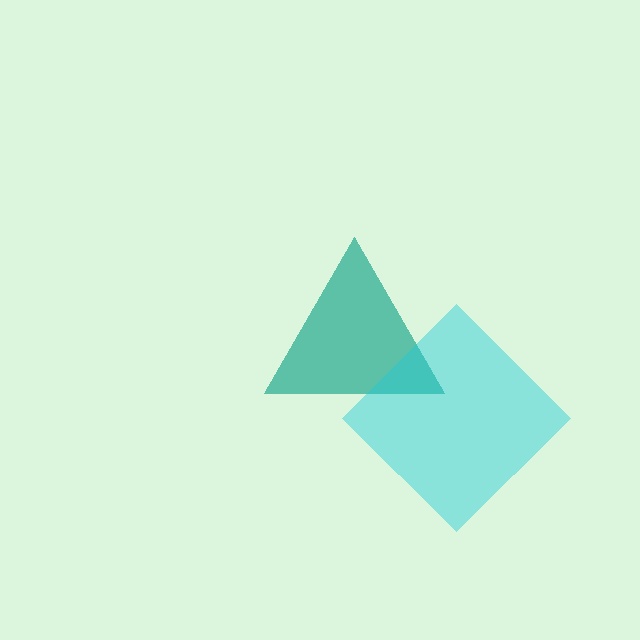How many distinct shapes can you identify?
There are 2 distinct shapes: a teal triangle, a cyan diamond.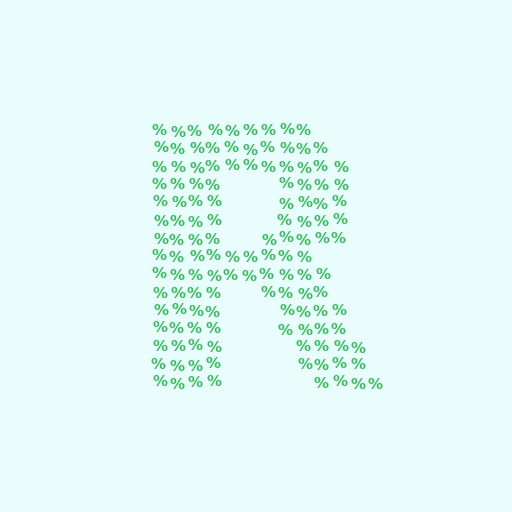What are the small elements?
The small elements are percent signs.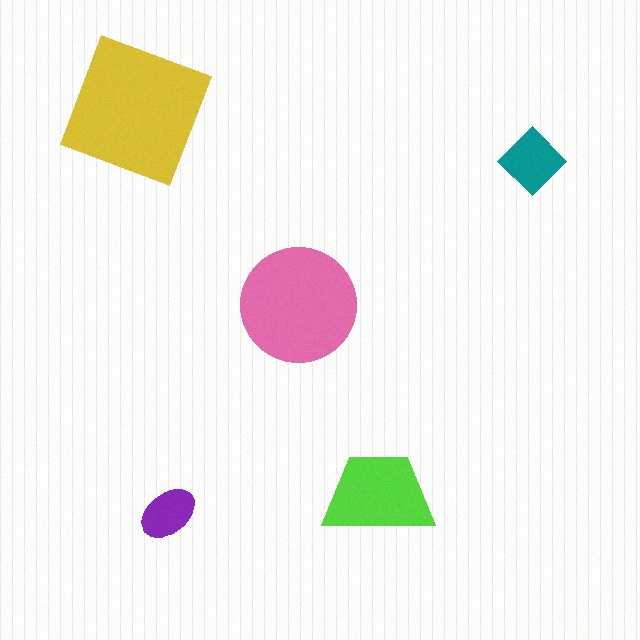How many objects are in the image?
There are 5 objects in the image.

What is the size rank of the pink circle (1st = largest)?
2nd.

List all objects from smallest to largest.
The purple ellipse, the teal diamond, the lime trapezoid, the pink circle, the yellow square.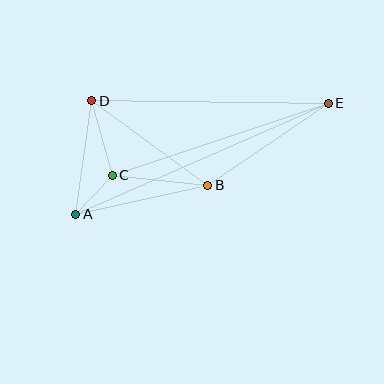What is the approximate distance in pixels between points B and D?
The distance between B and D is approximately 144 pixels.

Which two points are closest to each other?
Points A and C are closest to each other.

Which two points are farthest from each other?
Points A and E are farthest from each other.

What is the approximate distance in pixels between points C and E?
The distance between C and E is approximately 227 pixels.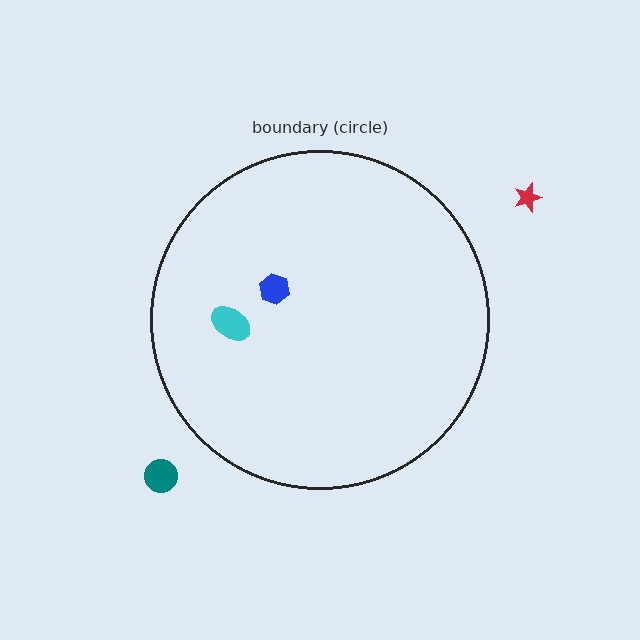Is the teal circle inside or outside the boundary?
Outside.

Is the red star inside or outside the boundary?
Outside.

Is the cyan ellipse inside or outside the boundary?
Inside.